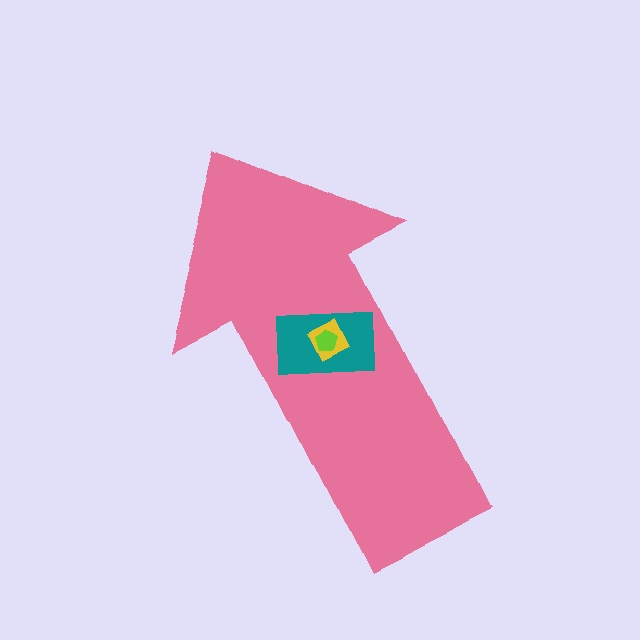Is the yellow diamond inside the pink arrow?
Yes.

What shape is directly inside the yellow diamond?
The lime pentagon.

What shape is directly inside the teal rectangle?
The yellow diamond.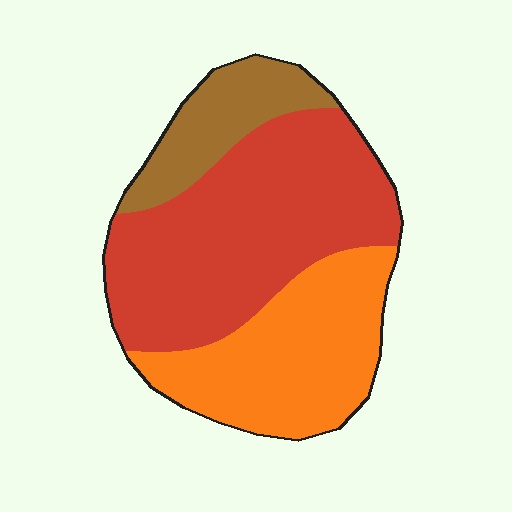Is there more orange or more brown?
Orange.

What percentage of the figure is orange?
Orange takes up about one third (1/3) of the figure.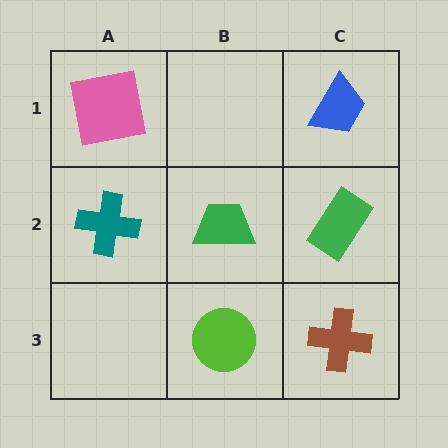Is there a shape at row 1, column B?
No, that cell is empty.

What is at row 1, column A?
A pink square.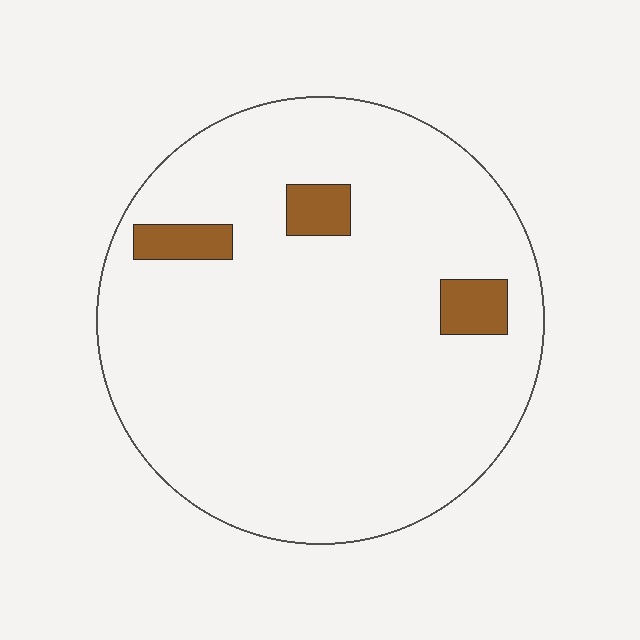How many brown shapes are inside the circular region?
3.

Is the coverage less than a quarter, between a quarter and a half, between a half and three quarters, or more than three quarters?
Less than a quarter.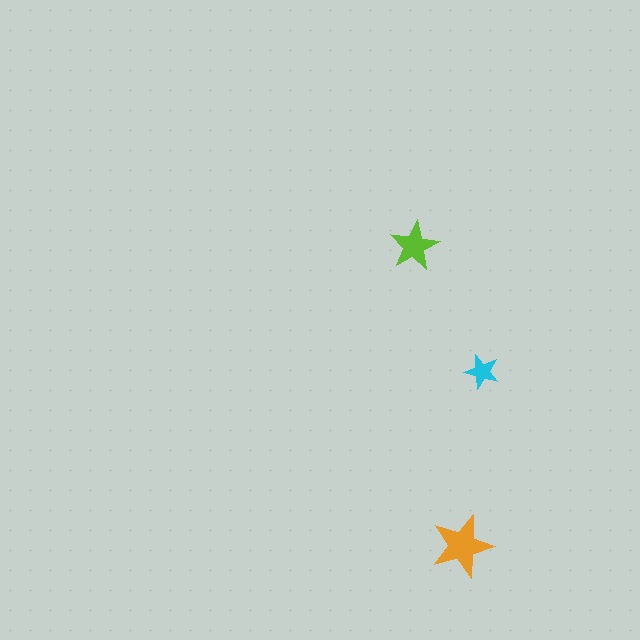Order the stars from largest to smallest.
the orange one, the lime one, the cyan one.